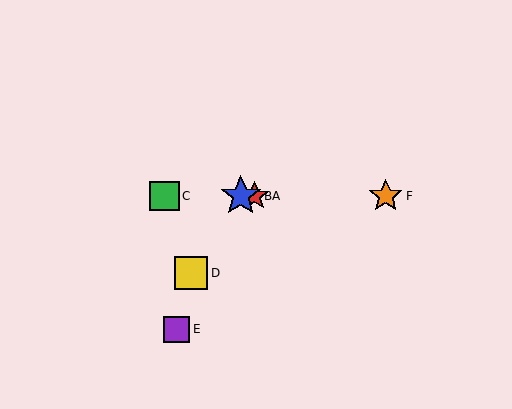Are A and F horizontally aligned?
Yes, both are at y≈196.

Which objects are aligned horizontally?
Objects A, B, C, F are aligned horizontally.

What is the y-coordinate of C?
Object C is at y≈196.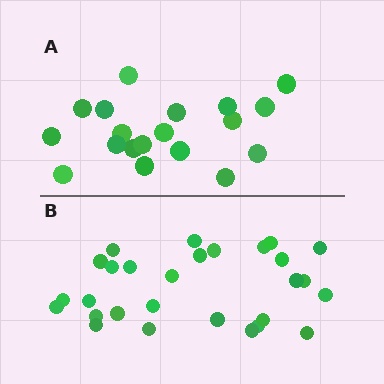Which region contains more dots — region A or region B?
Region B (the bottom region) has more dots.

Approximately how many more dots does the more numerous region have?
Region B has roughly 8 or so more dots than region A.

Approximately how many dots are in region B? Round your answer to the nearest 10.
About 30 dots. (The exact count is 28, which rounds to 30.)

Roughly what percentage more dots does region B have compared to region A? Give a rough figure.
About 45% more.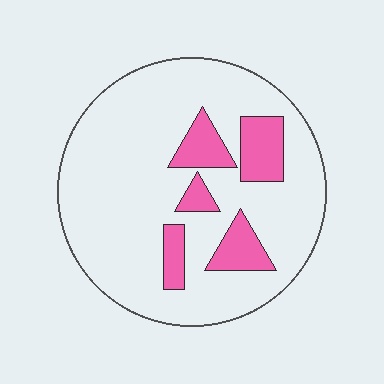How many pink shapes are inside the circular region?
5.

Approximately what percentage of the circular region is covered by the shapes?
Approximately 15%.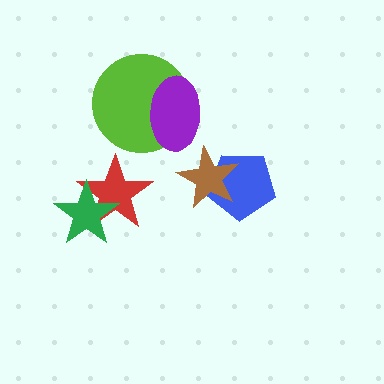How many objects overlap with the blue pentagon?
1 object overlaps with the blue pentagon.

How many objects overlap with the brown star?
1 object overlaps with the brown star.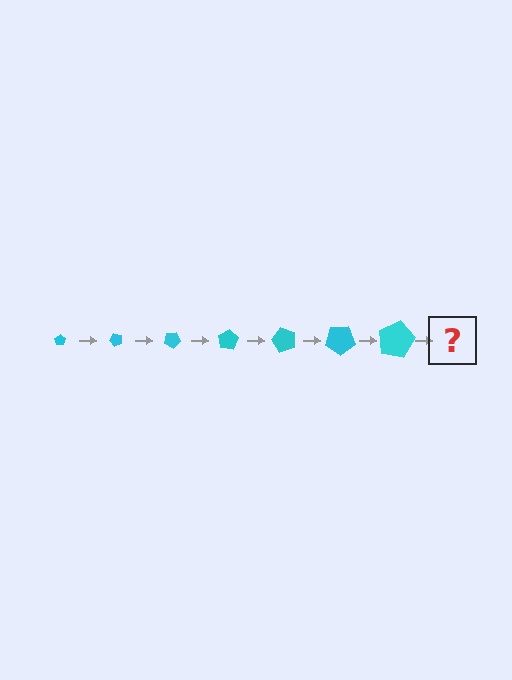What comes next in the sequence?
The next element should be a pentagon, larger than the previous one and rotated 350 degrees from the start.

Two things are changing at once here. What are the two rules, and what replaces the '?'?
The two rules are that the pentagon grows larger each step and it rotates 50 degrees each step. The '?' should be a pentagon, larger than the previous one and rotated 350 degrees from the start.